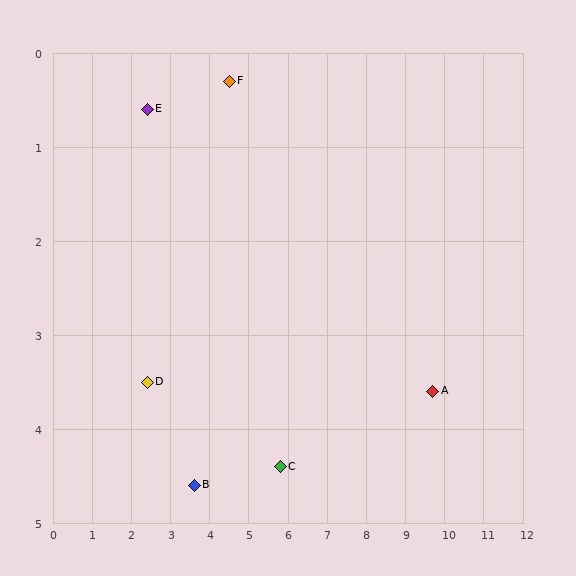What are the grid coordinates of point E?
Point E is at approximately (2.4, 0.6).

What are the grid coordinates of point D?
Point D is at approximately (2.4, 3.5).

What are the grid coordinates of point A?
Point A is at approximately (9.7, 3.6).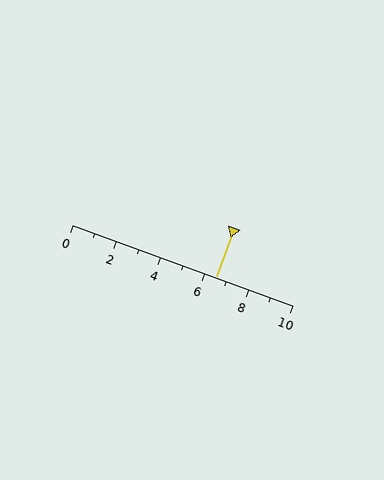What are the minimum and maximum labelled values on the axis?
The axis runs from 0 to 10.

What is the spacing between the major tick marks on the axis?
The major ticks are spaced 2 apart.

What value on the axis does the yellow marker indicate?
The marker indicates approximately 6.5.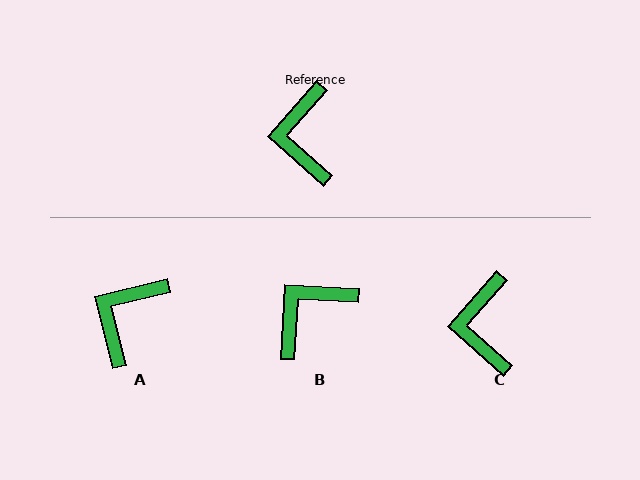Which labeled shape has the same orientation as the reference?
C.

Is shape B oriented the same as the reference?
No, it is off by about 51 degrees.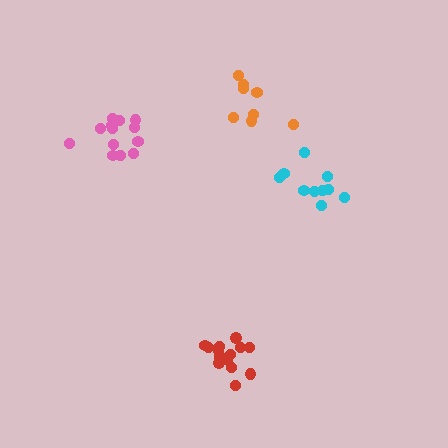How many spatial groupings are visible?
There are 4 spatial groupings.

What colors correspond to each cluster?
The clusters are colored: pink, red, cyan, orange.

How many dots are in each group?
Group 1: 13 dots, Group 2: 14 dots, Group 3: 10 dots, Group 4: 8 dots (45 total).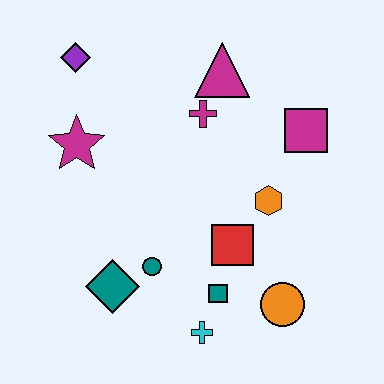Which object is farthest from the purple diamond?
The orange circle is farthest from the purple diamond.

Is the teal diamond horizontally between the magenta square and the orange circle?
No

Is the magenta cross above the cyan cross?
Yes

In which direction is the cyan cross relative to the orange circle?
The cyan cross is to the left of the orange circle.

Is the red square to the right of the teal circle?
Yes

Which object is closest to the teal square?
The cyan cross is closest to the teal square.